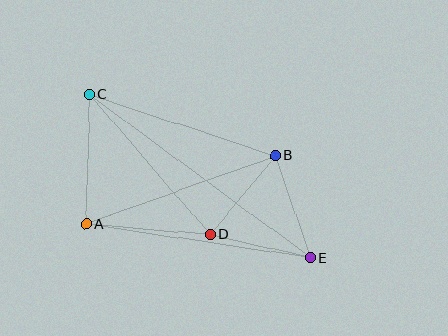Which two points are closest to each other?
Points B and D are closest to each other.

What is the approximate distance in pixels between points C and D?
The distance between C and D is approximately 184 pixels.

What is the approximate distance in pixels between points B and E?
The distance between B and E is approximately 108 pixels.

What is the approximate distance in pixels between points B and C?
The distance between B and C is approximately 196 pixels.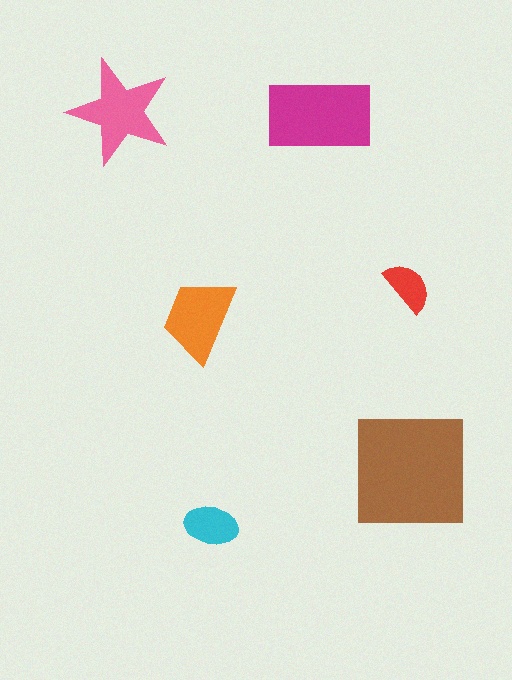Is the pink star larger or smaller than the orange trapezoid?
Larger.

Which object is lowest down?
The cyan ellipse is bottommost.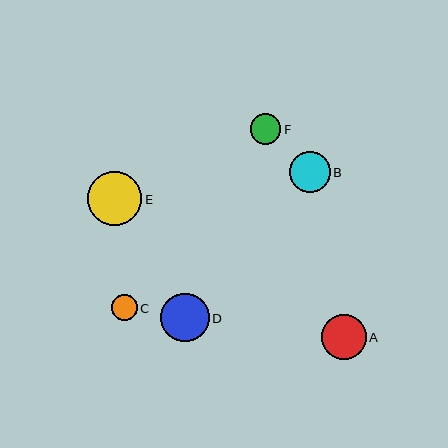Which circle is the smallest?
Circle C is the smallest with a size of approximately 26 pixels.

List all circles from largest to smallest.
From largest to smallest: E, D, A, B, F, C.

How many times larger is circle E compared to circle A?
Circle E is approximately 1.2 times the size of circle A.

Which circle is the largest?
Circle E is the largest with a size of approximately 54 pixels.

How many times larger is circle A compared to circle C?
Circle A is approximately 1.7 times the size of circle C.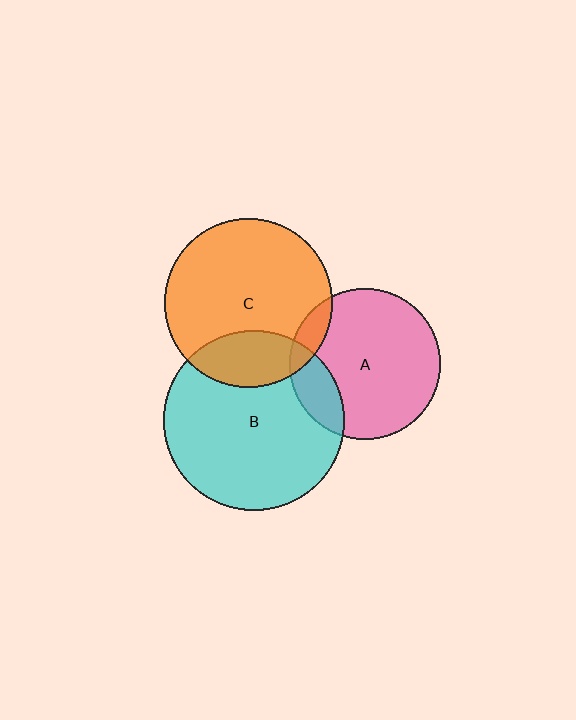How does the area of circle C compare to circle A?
Approximately 1.2 times.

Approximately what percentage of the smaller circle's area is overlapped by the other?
Approximately 25%.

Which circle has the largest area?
Circle B (cyan).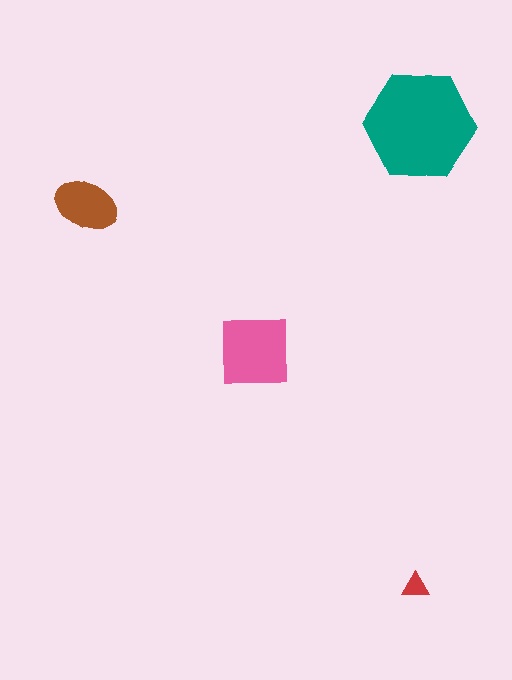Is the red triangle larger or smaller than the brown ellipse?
Smaller.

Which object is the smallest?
The red triangle.